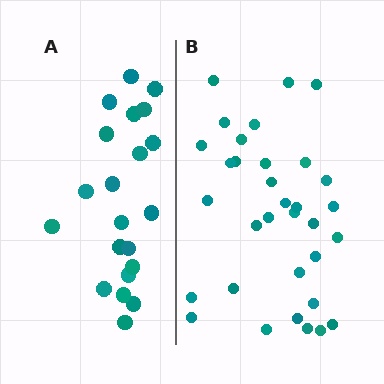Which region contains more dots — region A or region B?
Region B (the right region) has more dots.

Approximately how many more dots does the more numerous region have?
Region B has roughly 12 or so more dots than region A.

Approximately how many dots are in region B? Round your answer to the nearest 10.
About 30 dots. (The exact count is 33, which rounds to 30.)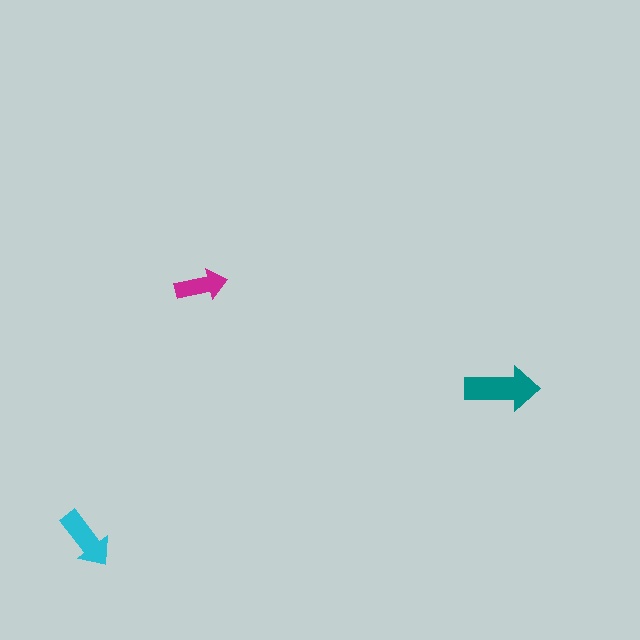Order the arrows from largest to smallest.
the teal one, the cyan one, the magenta one.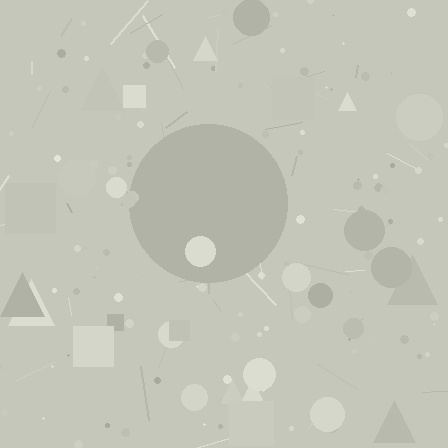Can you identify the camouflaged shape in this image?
The camouflaged shape is a circle.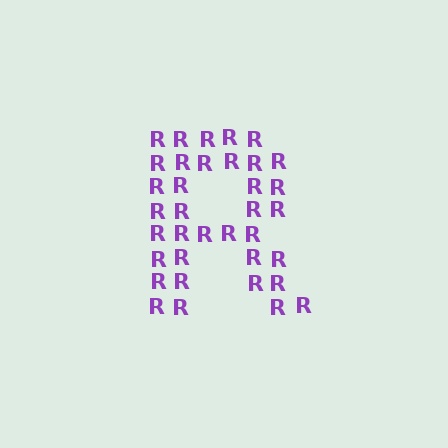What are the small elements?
The small elements are letter R's.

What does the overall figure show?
The overall figure shows the letter R.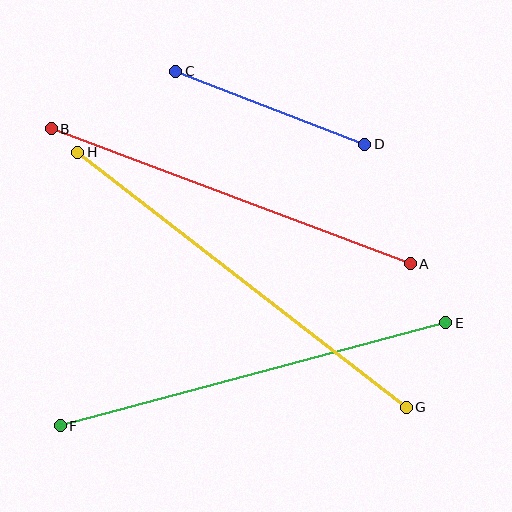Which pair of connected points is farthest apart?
Points G and H are farthest apart.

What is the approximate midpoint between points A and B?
The midpoint is at approximately (231, 196) pixels.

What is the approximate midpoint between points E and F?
The midpoint is at approximately (253, 374) pixels.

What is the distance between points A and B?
The distance is approximately 384 pixels.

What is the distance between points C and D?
The distance is approximately 203 pixels.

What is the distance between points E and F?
The distance is approximately 399 pixels.